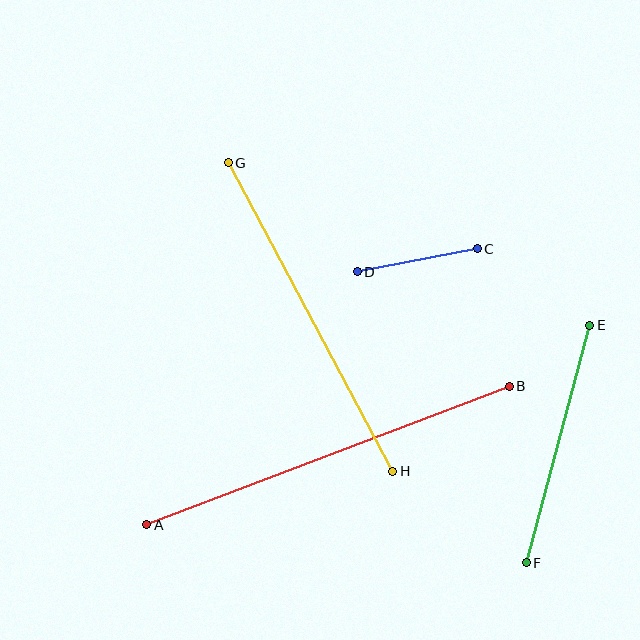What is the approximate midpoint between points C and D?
The midpoint is at approximately (417, 260) pixels.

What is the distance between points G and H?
The distance is approximately 350 pixels.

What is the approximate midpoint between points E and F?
The midpoint is at approximately (558, 444) pixels.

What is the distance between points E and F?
The distance is approximately 246 pixels.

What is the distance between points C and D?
The distance is approximately 122 pixels.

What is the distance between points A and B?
The distance is approximately 388 pixels.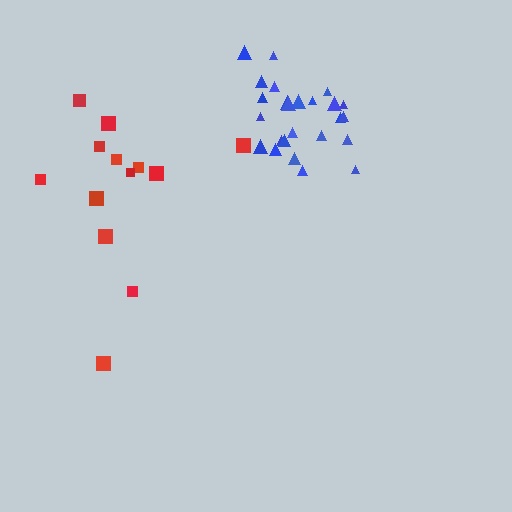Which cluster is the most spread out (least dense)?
Red.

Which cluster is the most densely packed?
Blue.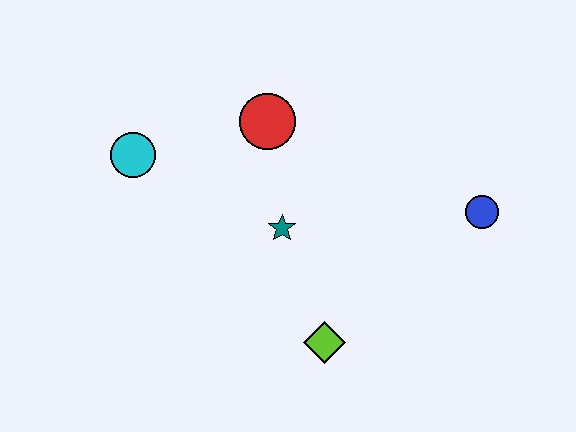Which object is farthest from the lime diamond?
The cyan circle is farthest from the lime diamond.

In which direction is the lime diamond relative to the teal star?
The lime diamond is below the teal star.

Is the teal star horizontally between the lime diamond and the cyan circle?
Yes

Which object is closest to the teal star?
The red circle is closest to the teal star.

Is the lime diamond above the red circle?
No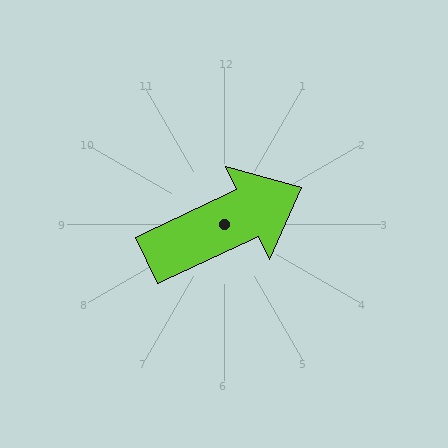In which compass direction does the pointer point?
Northeast.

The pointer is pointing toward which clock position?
Roughly 2 o'clock.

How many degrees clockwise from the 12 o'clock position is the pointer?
Approximately 65 degrees.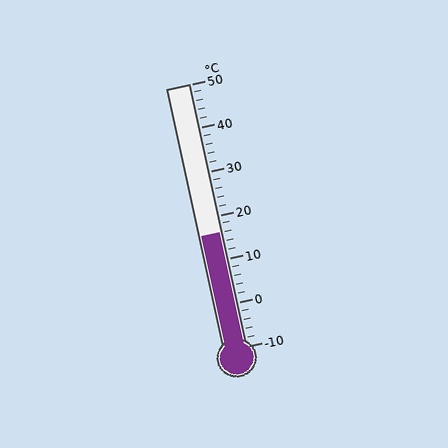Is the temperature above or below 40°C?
The temperature is below 40°C.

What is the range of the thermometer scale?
The thermometer scale ranges from -10°C to 50°C.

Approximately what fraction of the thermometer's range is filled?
The thermometer is filled to approximately 45% of its range.